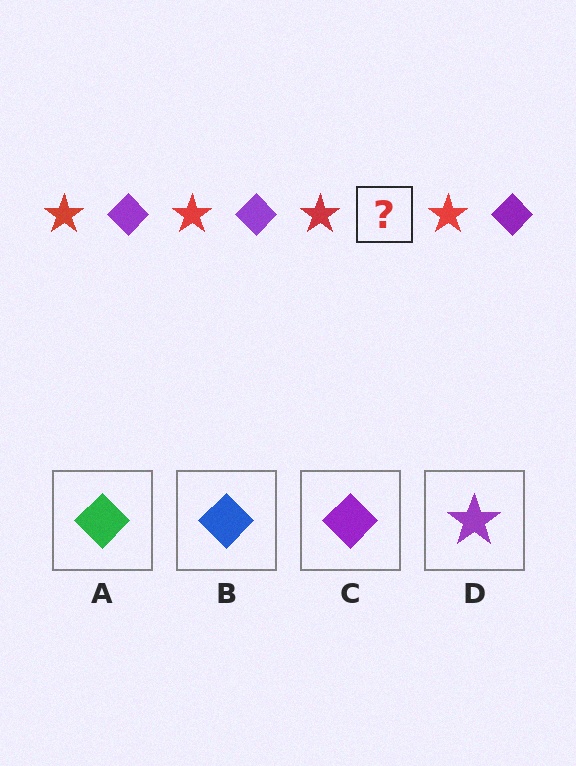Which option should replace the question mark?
Option C.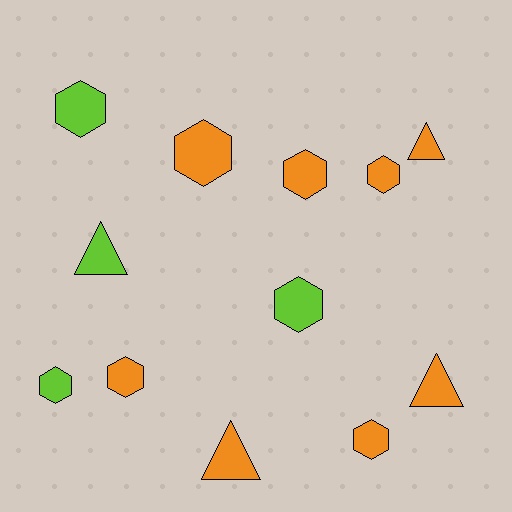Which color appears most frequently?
Orange, with 8 objects.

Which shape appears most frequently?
Hexagon, with 8 objects.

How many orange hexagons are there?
There are 5 orange hexagons.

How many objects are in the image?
There are 12 objects.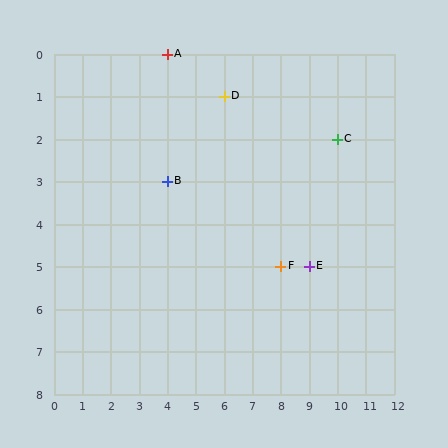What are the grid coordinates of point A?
Point A is at grid coordinates (4, 0).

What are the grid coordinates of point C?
Point C is at grid coordinates (10, 2).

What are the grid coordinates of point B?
Point B is at grid coordinates (4, 3).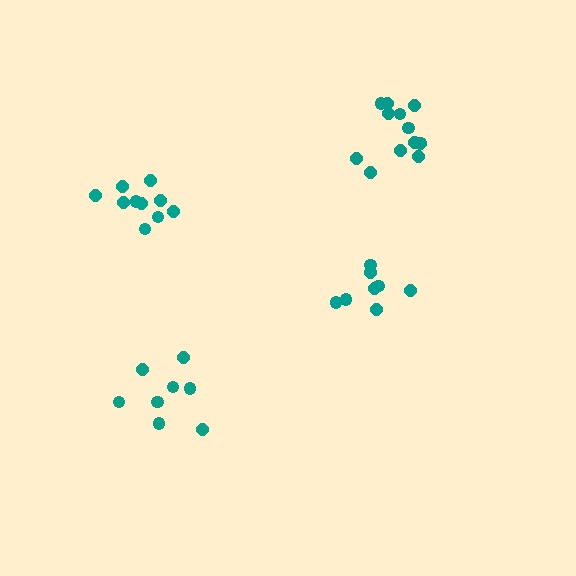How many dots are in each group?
Group 1: 10 dots, Group 2: 8 dots, Group 3: 13 dots, Group 4: 8 dots (39 total).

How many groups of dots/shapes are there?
There are 4 groups.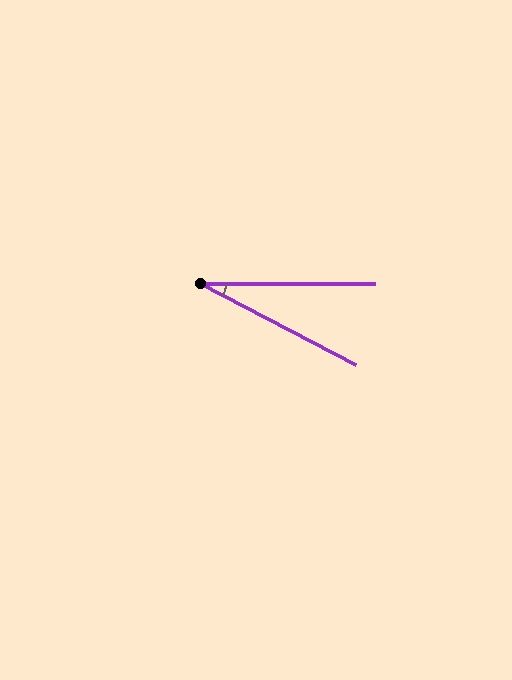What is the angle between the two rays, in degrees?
Approximately 28 degrees.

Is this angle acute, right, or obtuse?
It is acute.